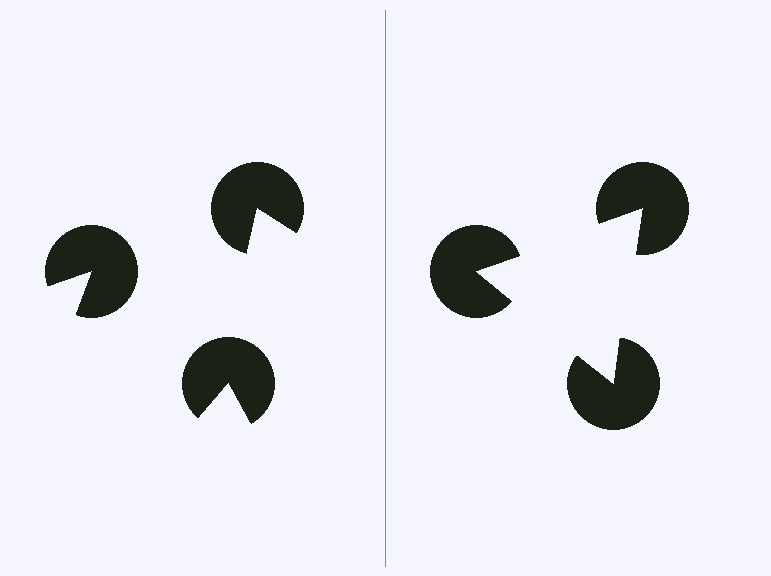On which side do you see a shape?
An illusory triangle appears on the right side. On the left side the wedge cuts are rotated, so no coherent shape forms.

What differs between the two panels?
The pac-man discs are positioned identically on both sides; only the wedge orientations differ. On the right they align to a triangle; on the left they are misaligned.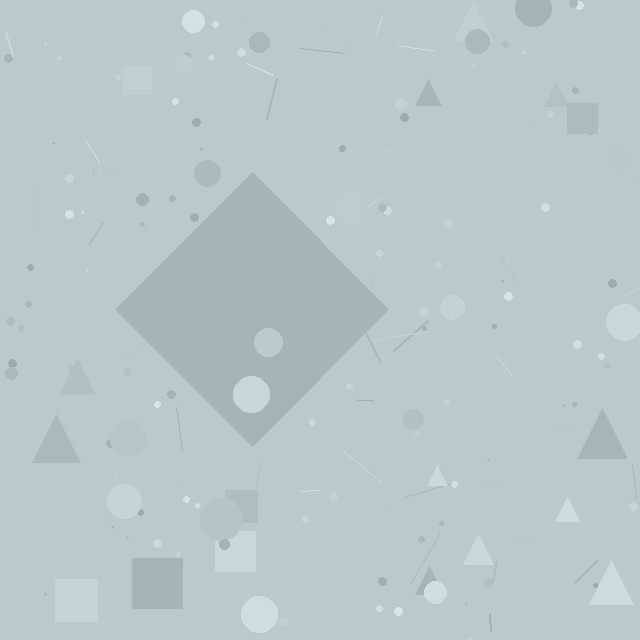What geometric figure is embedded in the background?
A diamond is embedded in the background.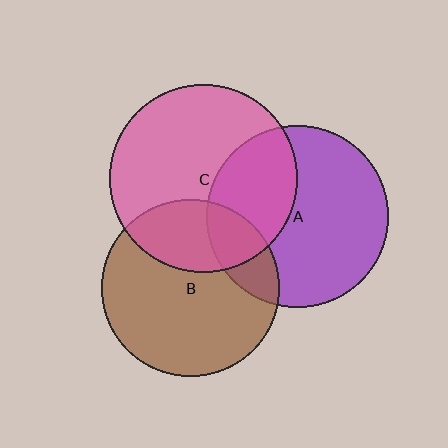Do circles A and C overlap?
Yes.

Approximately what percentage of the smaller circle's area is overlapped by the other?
Approximately 35%.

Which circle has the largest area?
Circle C (pink).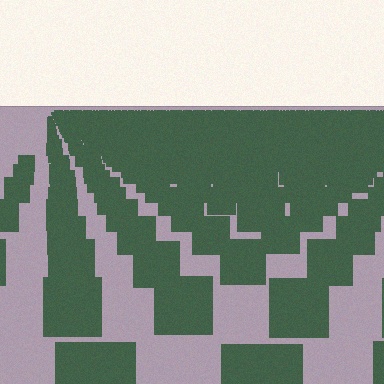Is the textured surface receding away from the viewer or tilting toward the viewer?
The surface is receding away from the viewer. Texture elements get smaller and denser toward the top.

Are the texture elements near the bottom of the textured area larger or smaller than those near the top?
Larger. Near the bottom, elements are closer to the viewer and appear at a bigger on-screen size.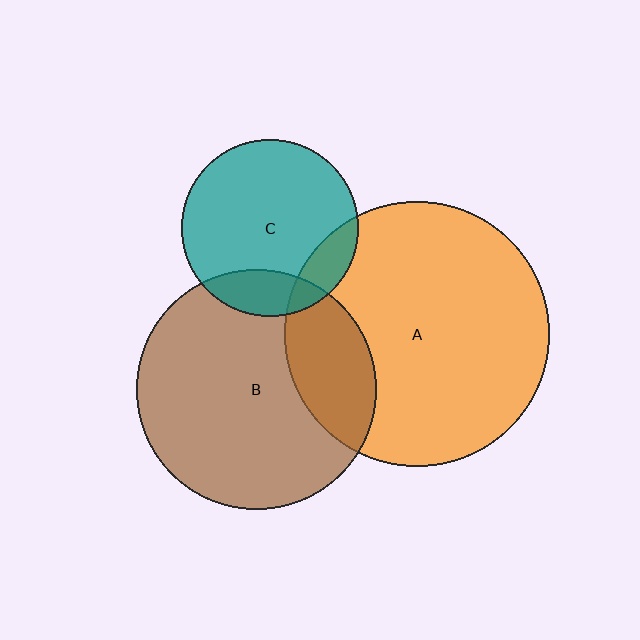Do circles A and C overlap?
Yes.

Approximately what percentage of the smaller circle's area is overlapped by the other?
Approximately 15%.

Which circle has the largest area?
Circle A (orange).